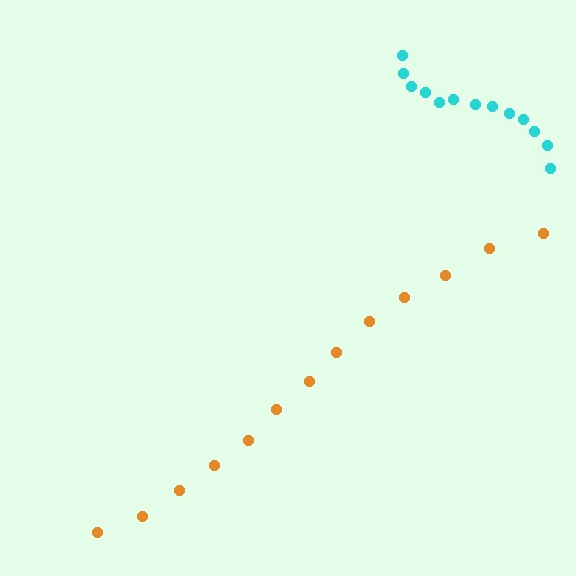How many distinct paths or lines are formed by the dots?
There are 2 distinct paths.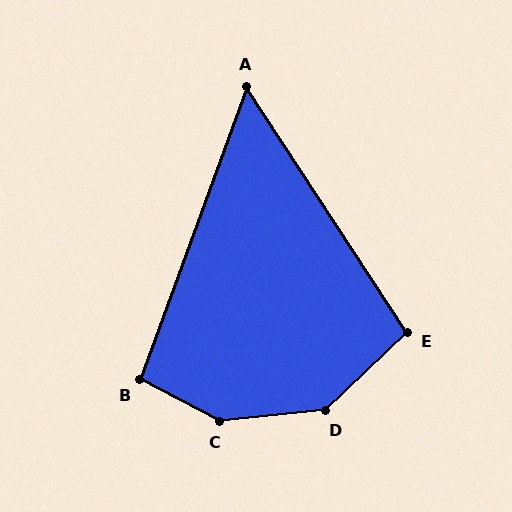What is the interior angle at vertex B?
Approximately 98 degrees (obtuse).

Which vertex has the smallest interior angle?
A, at approximately 53 degrees.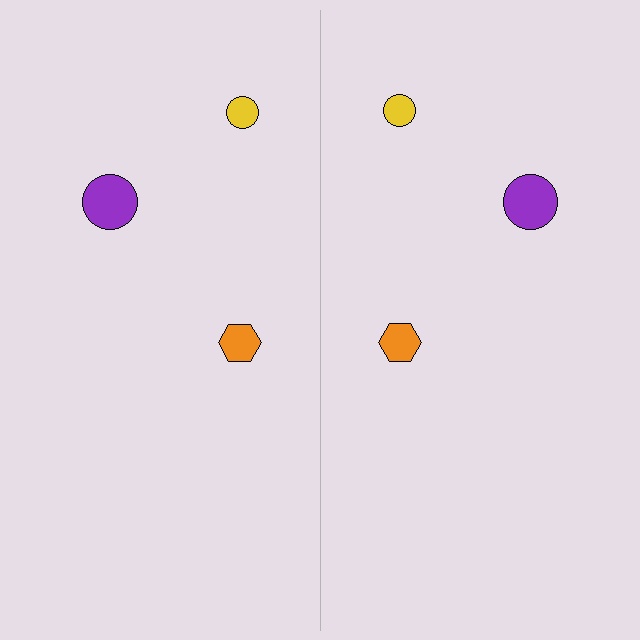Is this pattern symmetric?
Yes, this pattern has bilateral (reflection) symmetry.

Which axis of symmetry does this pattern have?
The pattern has a vertical axis of symmetry running through the center of the image.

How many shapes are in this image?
There are 6 shapes in this image.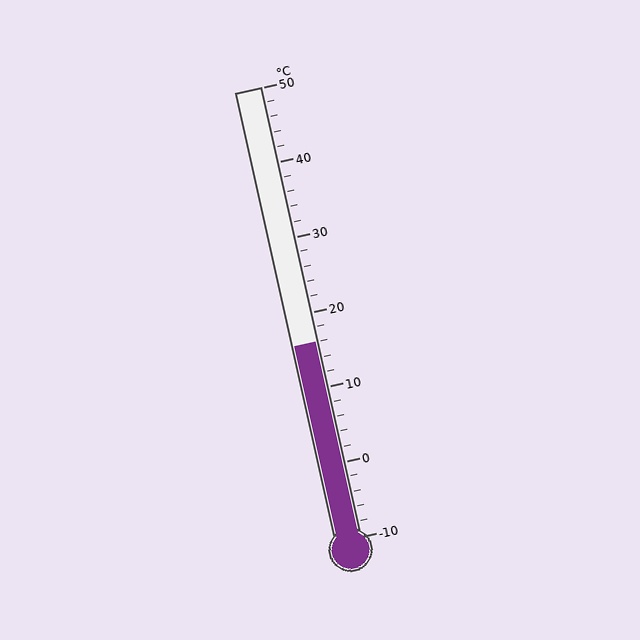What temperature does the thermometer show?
The thermometer shows approximately 16°C.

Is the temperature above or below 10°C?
The temperature is above 10°C.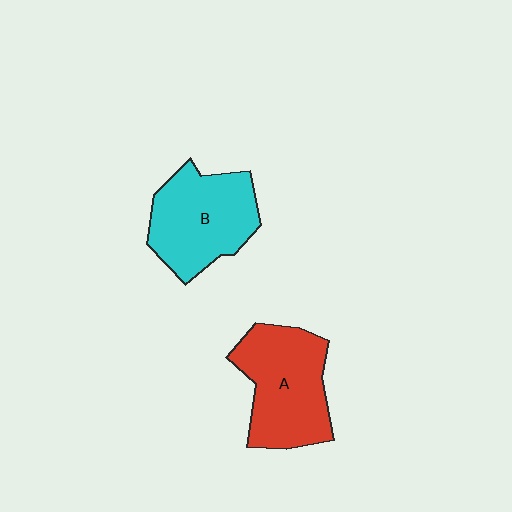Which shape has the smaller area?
Shape B (cyan).